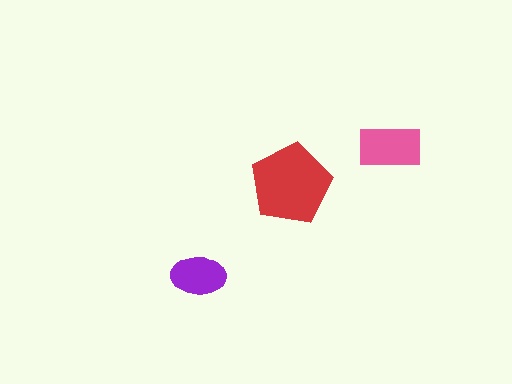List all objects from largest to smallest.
The red pentagon, the pink rectangle, the purple ellipse.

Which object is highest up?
The pink rectangle is topmost.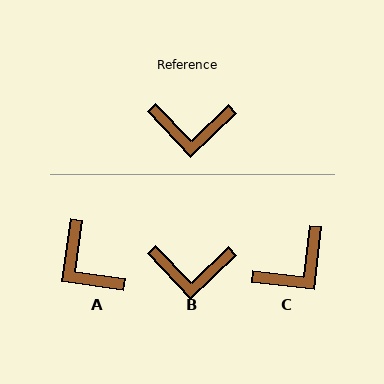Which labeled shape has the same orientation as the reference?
B.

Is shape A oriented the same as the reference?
No, it is off by about 52 degrees.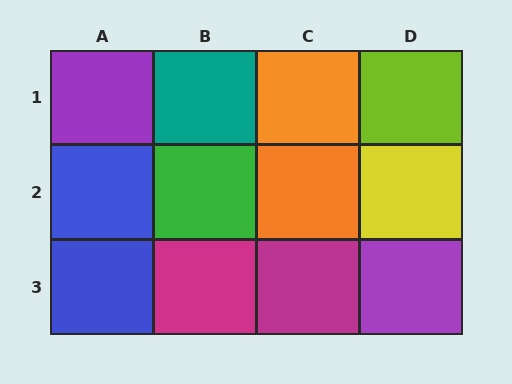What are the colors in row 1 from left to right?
Purple, teal, orange, lime.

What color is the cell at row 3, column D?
Purple.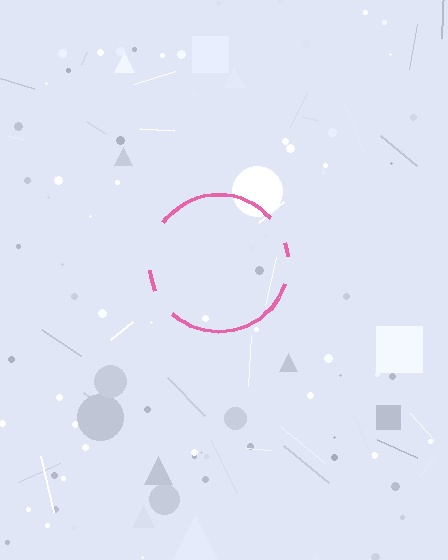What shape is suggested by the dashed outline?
The dashed outline suggests a circle.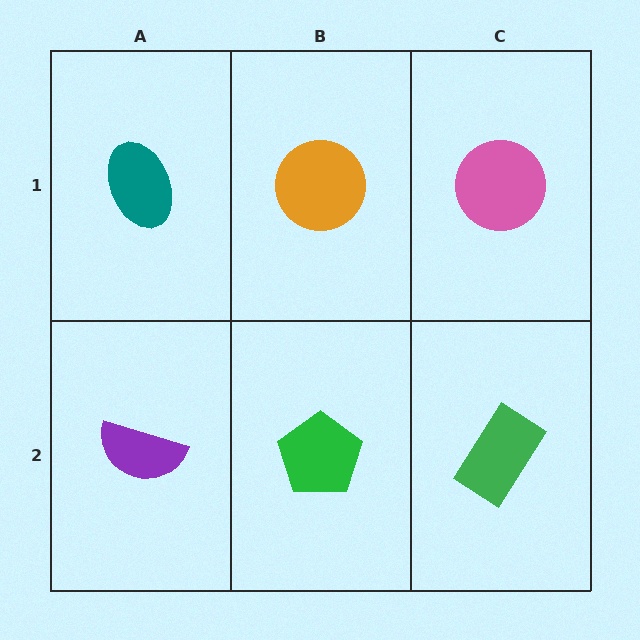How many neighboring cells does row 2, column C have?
2.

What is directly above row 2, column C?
A pink circle.